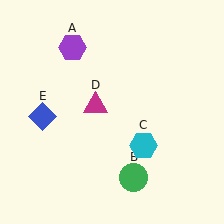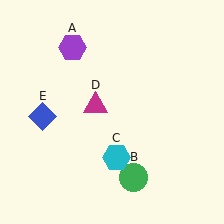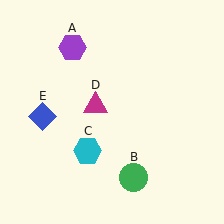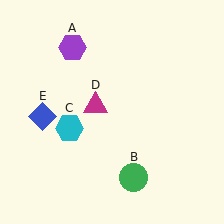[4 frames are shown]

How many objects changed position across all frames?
1 object changed position: cyan hexagon (object C).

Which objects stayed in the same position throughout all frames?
Purple hexagon (object A) and green circle (object B) and magenta triangle (object D) and blue diamond (object E) remained stationary.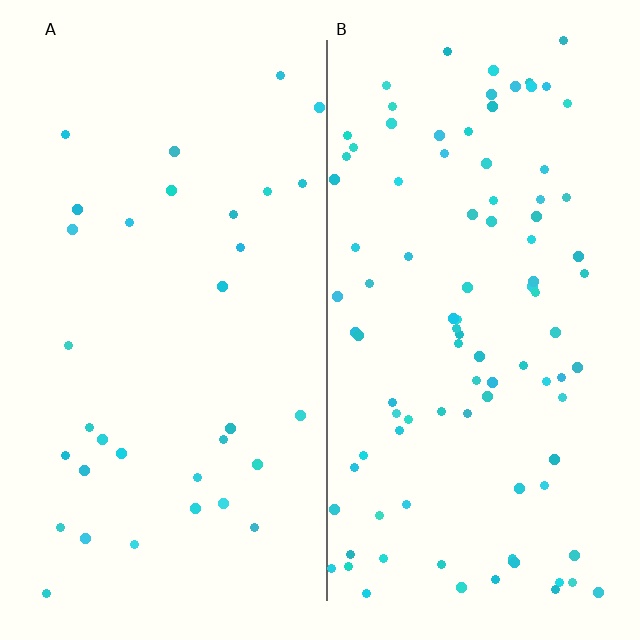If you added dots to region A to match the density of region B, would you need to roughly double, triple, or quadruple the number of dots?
Approximately triple.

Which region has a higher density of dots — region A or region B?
B (the right).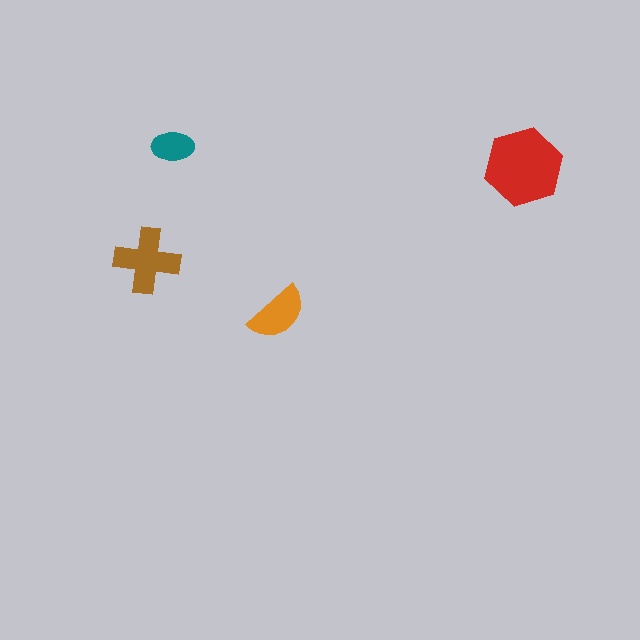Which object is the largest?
The red hexagon.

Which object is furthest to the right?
The red hexagon is rightmost.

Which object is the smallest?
The teal ellipse.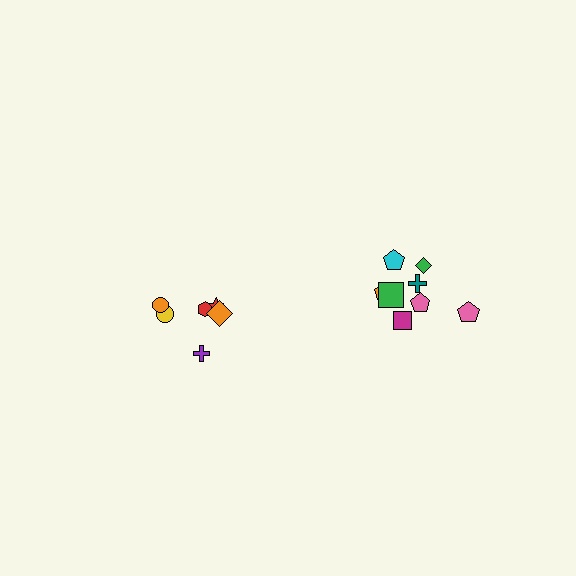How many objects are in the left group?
There are 6 objects.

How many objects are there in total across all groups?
There are 14 objects.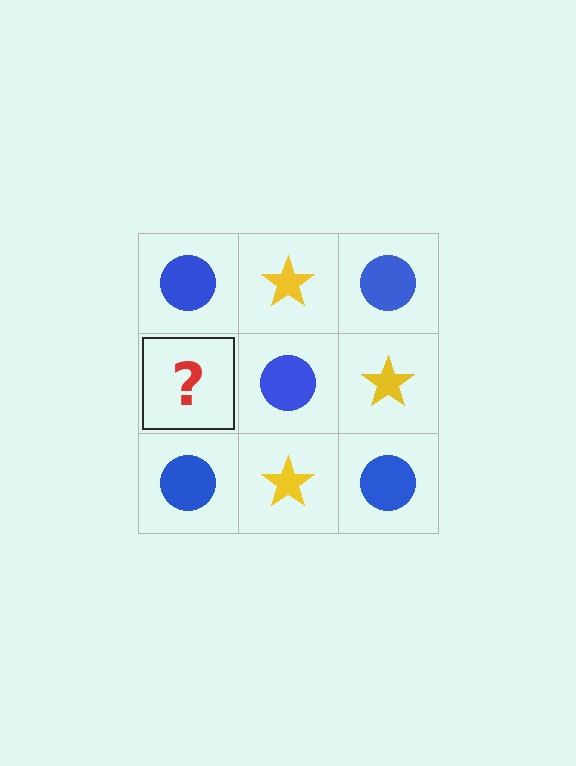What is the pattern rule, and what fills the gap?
The rule is that it alternates blue circle and yellow star in a checkerboard pattern. The gap should be filled with a yellow star.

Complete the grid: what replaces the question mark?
The question mark should be replaced with a yellow star.